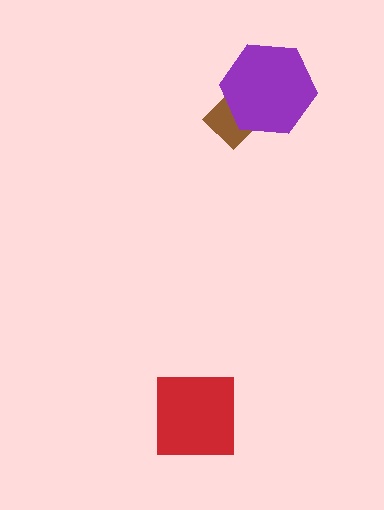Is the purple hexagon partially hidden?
No, no other shape covers it.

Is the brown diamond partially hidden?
Yes, it is partially covered by another shape.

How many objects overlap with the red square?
0 objects overlap with the red square.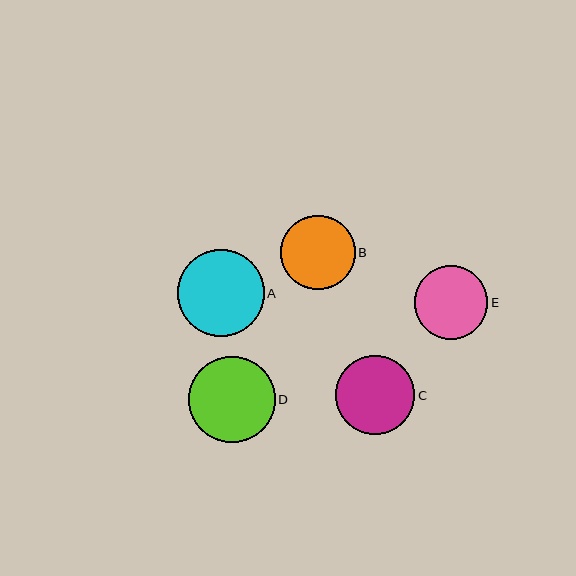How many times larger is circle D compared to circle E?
Circle D is approximately 1.2 times the size of circle E.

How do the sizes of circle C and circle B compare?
Circle C and circle B are approximately the same size.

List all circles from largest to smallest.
From largest to smallest: A, D, C, B, E.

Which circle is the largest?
Circle A is the largest with a size of approximately 87 pixels.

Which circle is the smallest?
Circle E is the smallest with a size of approximately 73 pixels.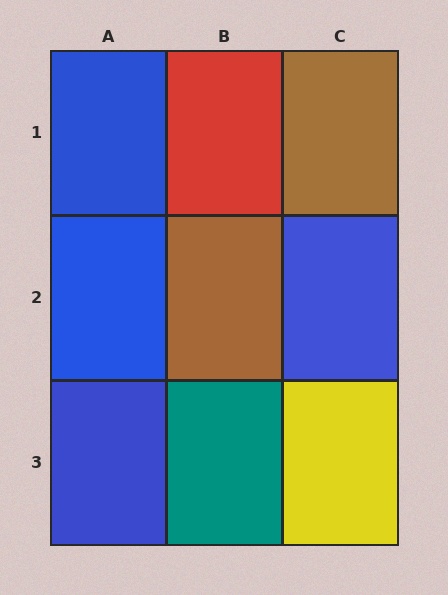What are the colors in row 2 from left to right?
Blue, brown, blue.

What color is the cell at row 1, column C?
Brown.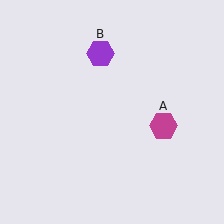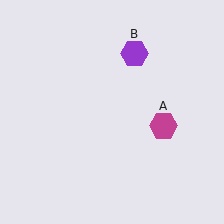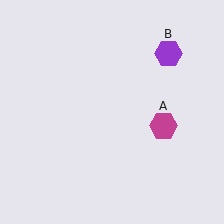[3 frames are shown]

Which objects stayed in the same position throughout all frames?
Magenta hexagon (object A) remained stationary.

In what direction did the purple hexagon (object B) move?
The purple hexagon (object B) moved right.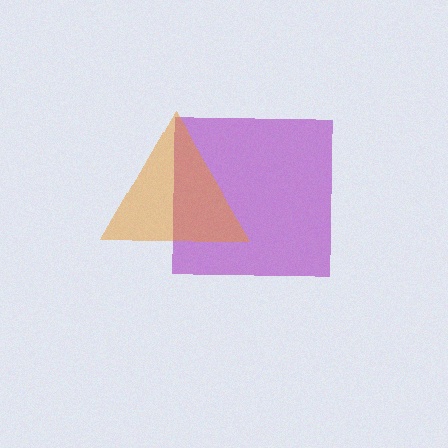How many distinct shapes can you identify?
There are 2 distinct shapes: a purple square, an orange triangle.